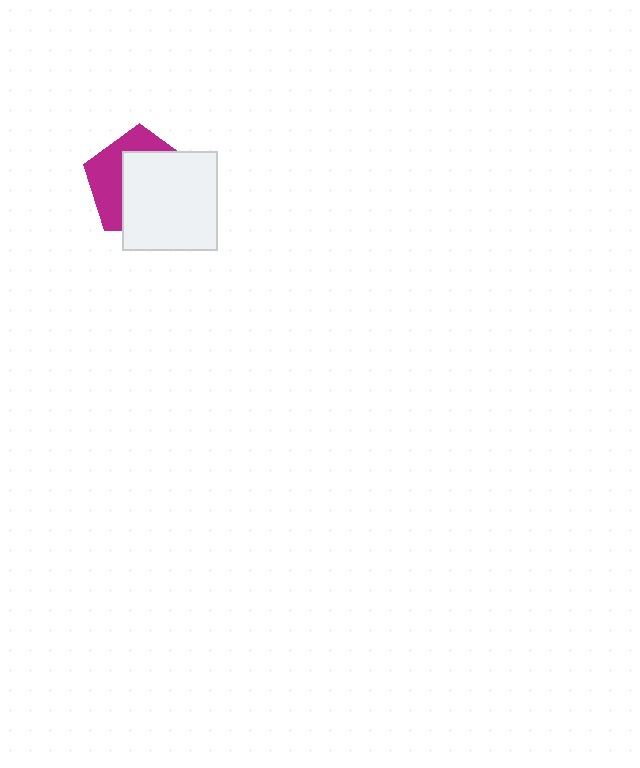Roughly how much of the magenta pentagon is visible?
A small part of it is visible (roughly 39%).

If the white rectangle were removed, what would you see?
You would see the complete magenta pentagon.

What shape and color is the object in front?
The object in front is a white rectangle.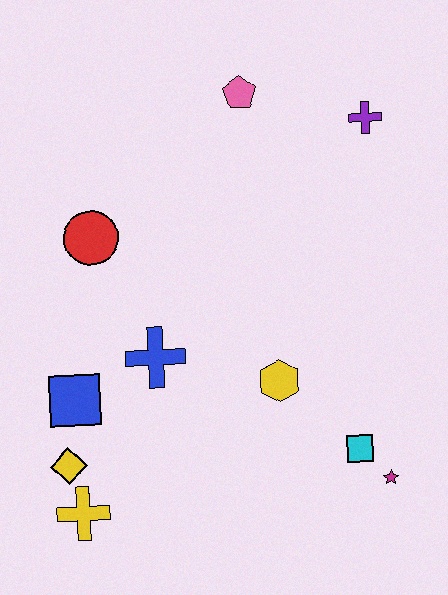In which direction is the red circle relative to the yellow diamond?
The red circle is above the yellow diamond.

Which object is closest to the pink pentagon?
The purple cross is closest to the pink pentagon.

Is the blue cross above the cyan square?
Yes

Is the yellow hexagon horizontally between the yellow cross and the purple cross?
Yes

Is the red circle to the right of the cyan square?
No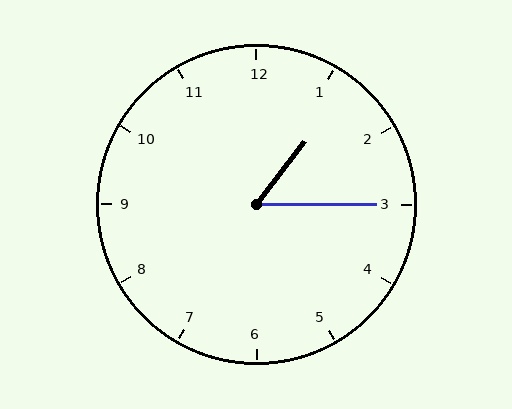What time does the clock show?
1:15.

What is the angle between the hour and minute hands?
Approximately 52 degrees.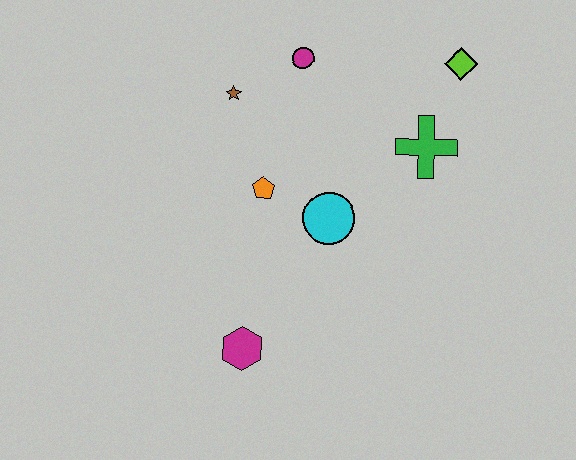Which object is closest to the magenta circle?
The brown star is closest to the magenta circle.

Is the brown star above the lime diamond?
No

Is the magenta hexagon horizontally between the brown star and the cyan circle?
Yes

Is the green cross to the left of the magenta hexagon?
No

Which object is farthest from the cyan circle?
The lime diamond is farthest from the cyan circle.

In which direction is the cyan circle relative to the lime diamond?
The cyan circle is below the lime diamond.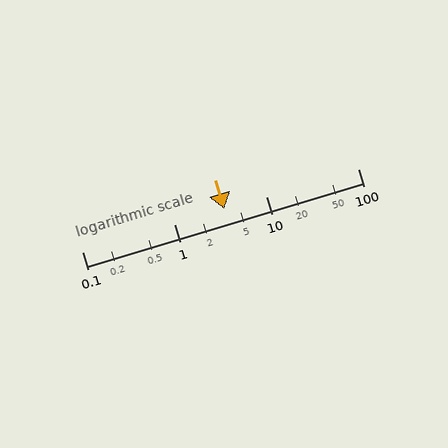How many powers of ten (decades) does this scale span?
The scale spans 3 decades, from 0.1 to 100.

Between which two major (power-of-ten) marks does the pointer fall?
The pointer is between 1 and 10.